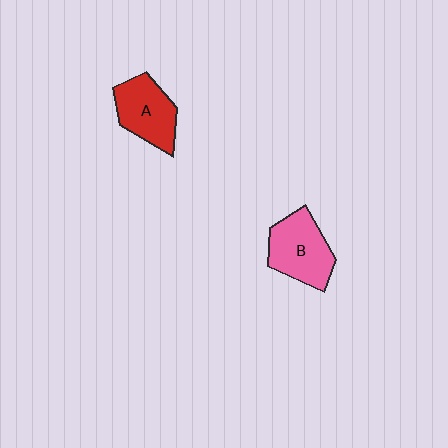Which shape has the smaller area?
Shape A (red).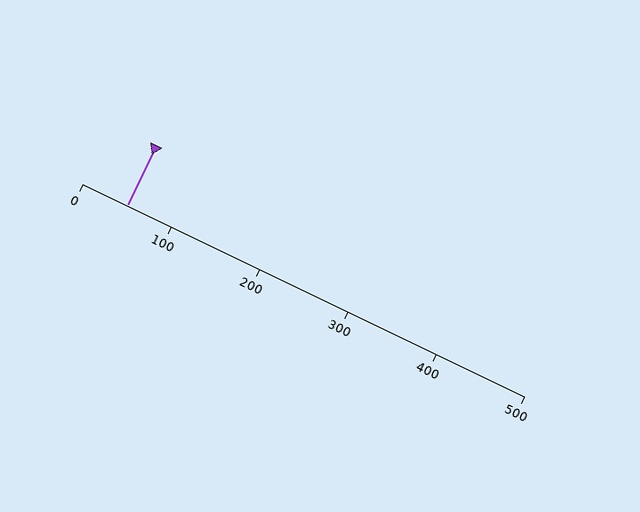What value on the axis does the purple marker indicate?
The marker indicates approximately 50.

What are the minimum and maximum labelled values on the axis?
The axis runs from 0 to 500.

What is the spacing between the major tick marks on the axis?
The major ticks are spaced 100 apart.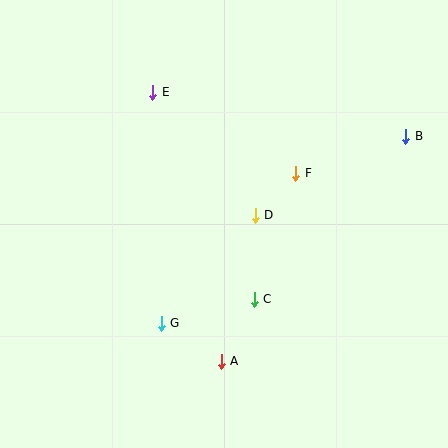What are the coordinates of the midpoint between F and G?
The midpoint between F and G is at (229, 248).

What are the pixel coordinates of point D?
Point D is at (255, 215).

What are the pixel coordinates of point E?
Point E is at (152, 92).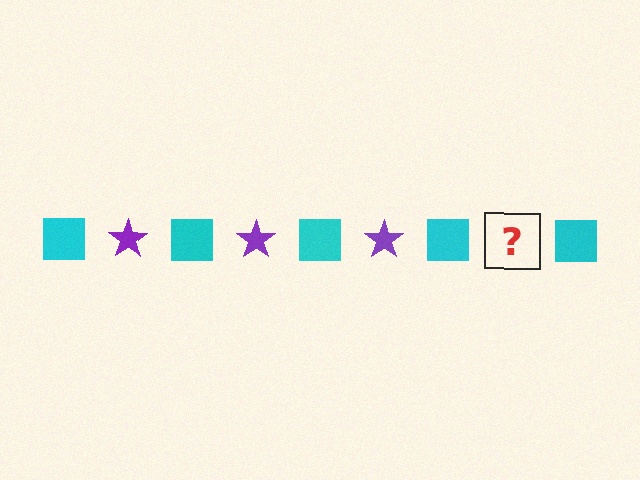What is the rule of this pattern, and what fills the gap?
The rule is that the pattern alternates between cyan square and purple star. The gap should be filled with a purple star.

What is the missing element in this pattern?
The missing element is a purple star.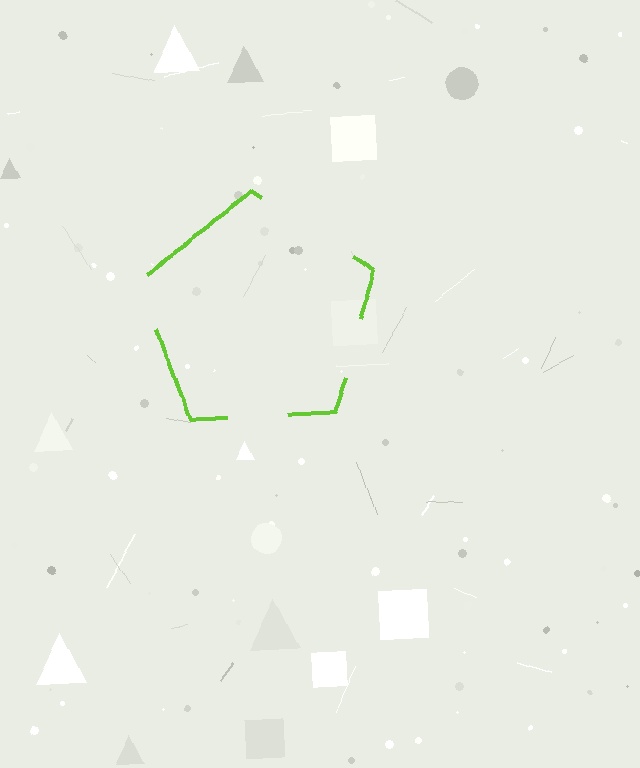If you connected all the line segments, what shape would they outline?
They would outline a pentagon.